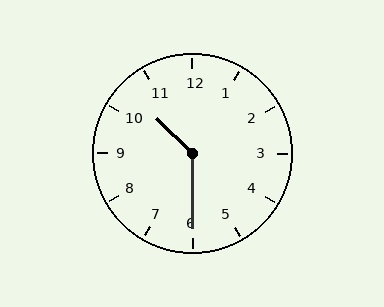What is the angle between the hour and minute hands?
Approximately 135 degrees.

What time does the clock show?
10:30.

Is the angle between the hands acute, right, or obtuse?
It is obtuse.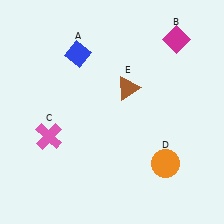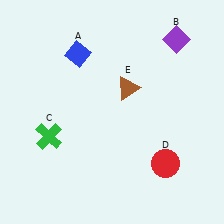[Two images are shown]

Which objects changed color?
B changed from magenta to purple. C changed from pink to green. D changed from orange to red.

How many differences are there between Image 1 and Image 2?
There are 3 differences between the two images.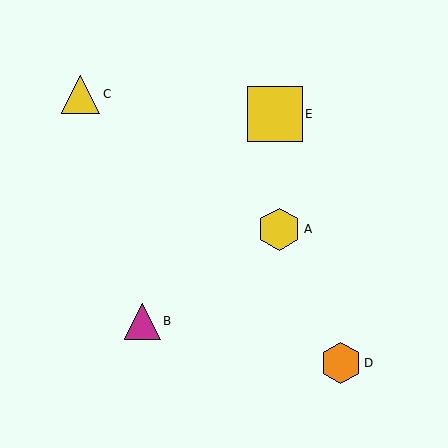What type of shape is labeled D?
Shape D is an orange hexagon.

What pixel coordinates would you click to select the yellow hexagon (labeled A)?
Click at (279, 229) to select the yellow hexagon A.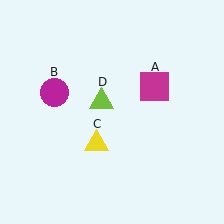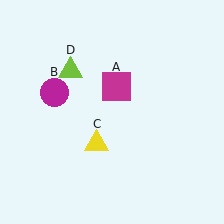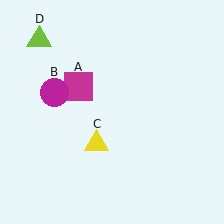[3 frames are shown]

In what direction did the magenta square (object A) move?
The magenta square (object A) moved left.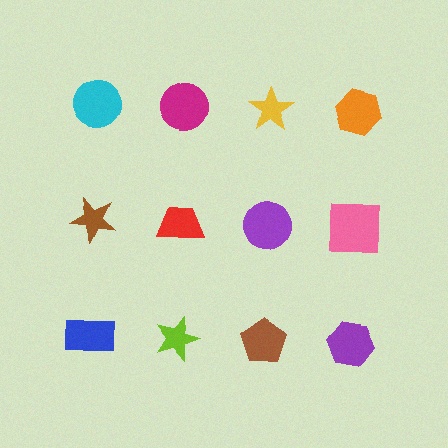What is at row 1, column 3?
A yellow star.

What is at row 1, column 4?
An orange hexagon.